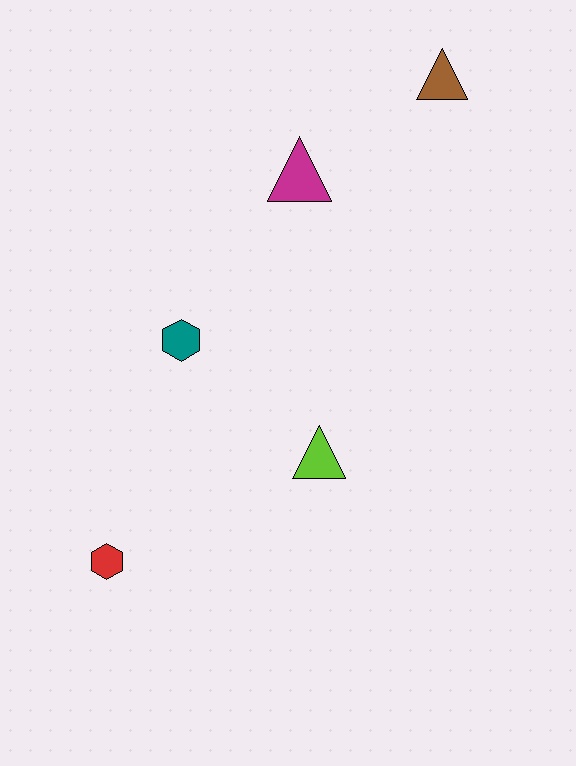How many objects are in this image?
There are 5 objects.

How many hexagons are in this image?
There are 2 hexagons.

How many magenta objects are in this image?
There is 1 magenta object.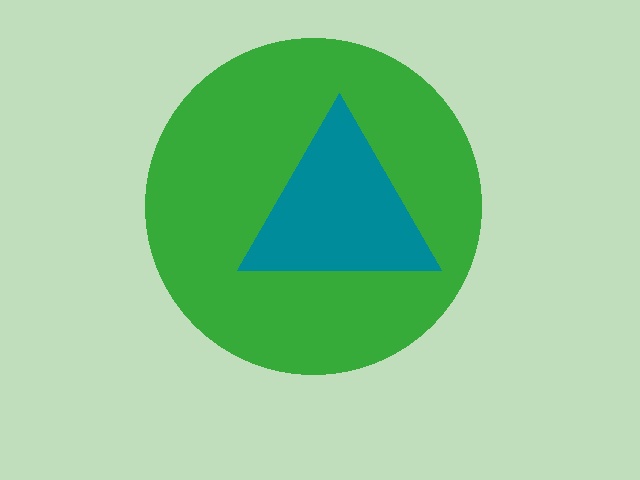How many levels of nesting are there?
2.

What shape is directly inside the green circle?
The teal triangle.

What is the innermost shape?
The teal triangle.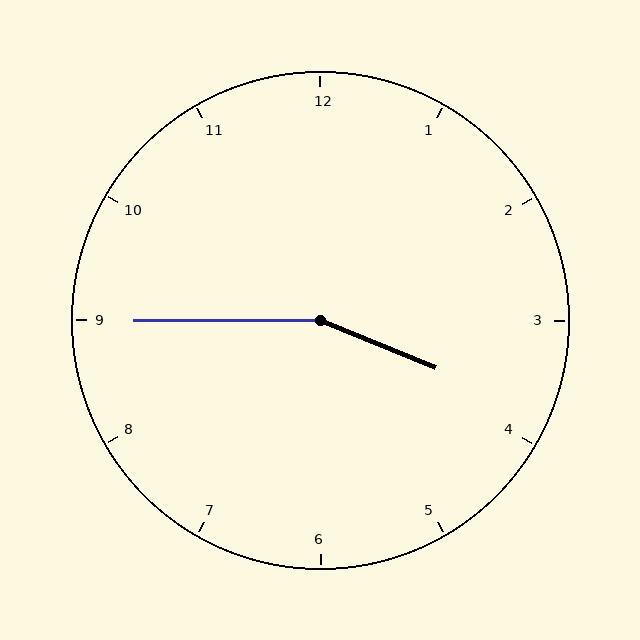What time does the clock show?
3:45.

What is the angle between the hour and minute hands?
Approximately 158 degrees.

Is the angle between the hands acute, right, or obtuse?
It is obtuse.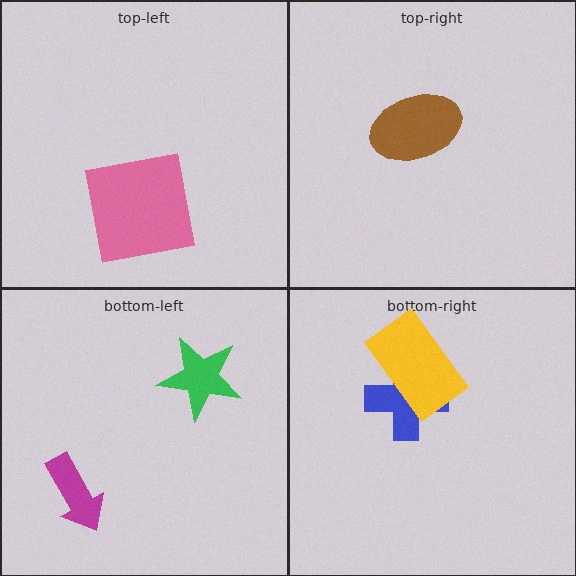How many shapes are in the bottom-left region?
2.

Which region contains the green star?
The bottom-left region.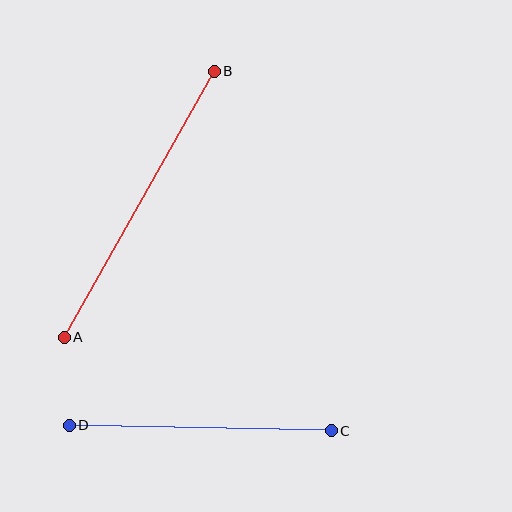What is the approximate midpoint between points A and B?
The midpoint is at approximately (139, 204) pixels.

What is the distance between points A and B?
The distance is approximately 305 pixels.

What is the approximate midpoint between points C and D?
The midpoint is at approximately (200, 428) pixels.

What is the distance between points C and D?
The distance is approximately 262 pixels.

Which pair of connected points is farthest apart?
Points A and B are farthest apart.